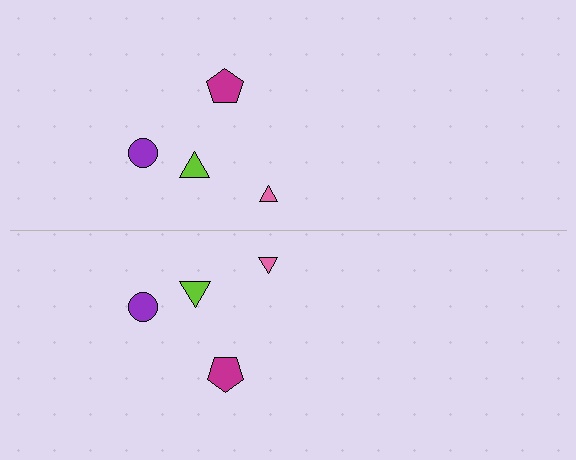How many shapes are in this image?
There are 8 shapes in this image.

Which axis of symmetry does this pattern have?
The pattern has a horizontal axis of symmetry running through the center of the image.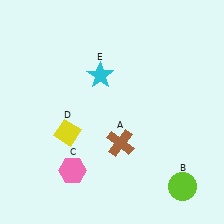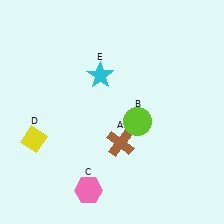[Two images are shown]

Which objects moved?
The objects that moved are: the lime circle (B), the pink hexagon (C), the yellow diamond (D).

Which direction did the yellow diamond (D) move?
The yellow diamond (D) moved left.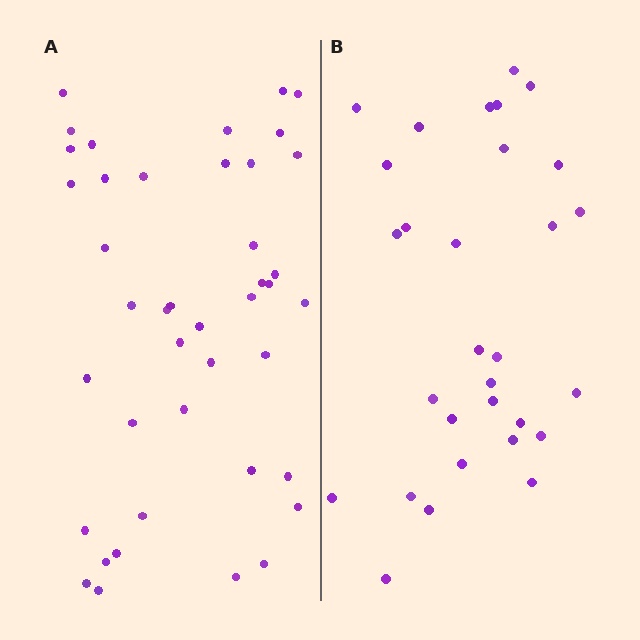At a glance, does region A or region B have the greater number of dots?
Region A (the left region) has more dots.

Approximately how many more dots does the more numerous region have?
Region A has roughly 12 or so more dots than region B.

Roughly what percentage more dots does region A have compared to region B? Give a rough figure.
About 40% more.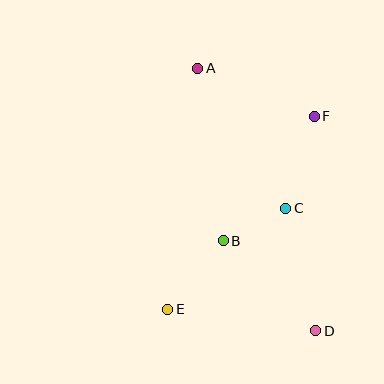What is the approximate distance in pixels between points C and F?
The distance between C and F is approximately 96 pixels.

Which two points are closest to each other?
Points B and C are closest to each other.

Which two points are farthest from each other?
Points A and D are farthest from each other.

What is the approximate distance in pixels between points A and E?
The distance between A and E is approximately 243 pixels.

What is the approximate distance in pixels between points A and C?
The distance between A and C is approximately 165 pixels.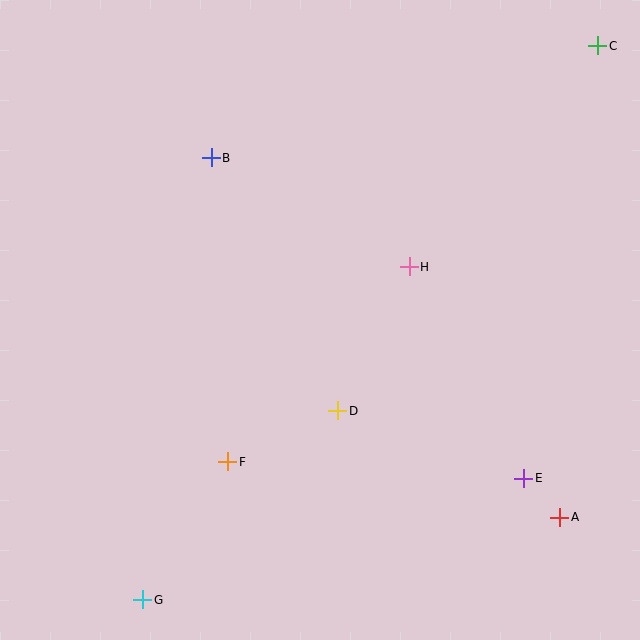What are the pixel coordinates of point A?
Point A is at (560, 517).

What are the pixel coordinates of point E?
Point E is at (524, 478).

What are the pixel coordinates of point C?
Point C is at (598, 46).